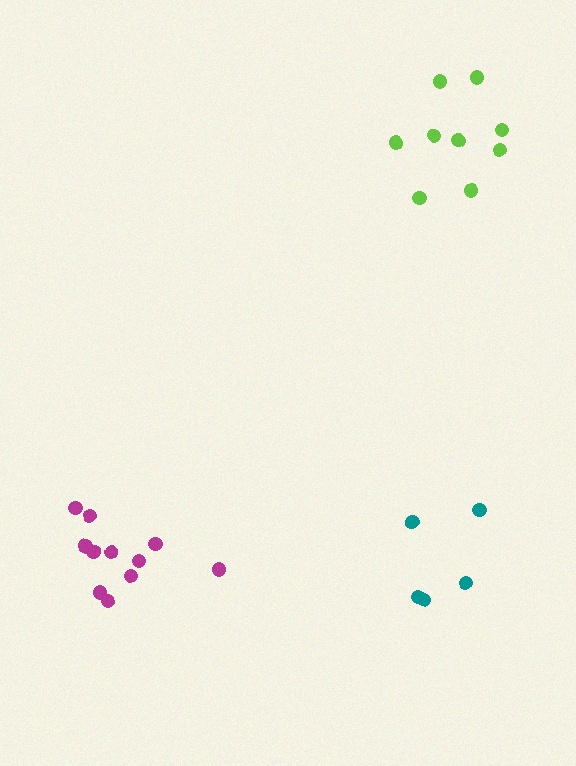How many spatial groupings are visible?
There are 3 spatial groupings.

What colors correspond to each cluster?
The clusters are colored: magenta, teal, lime.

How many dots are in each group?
Group 1: 11 dots, Group 2: 5 dots, Group 3: 9 dots (25 total).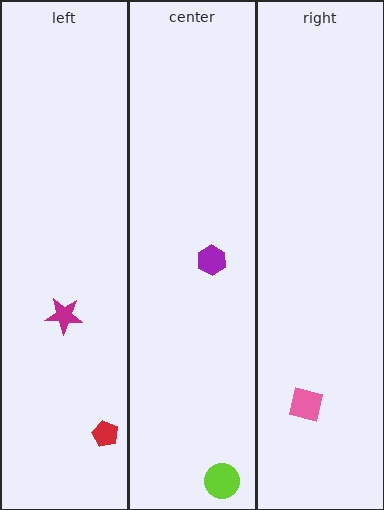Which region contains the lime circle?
The center region.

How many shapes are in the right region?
1.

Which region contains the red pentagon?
The left region.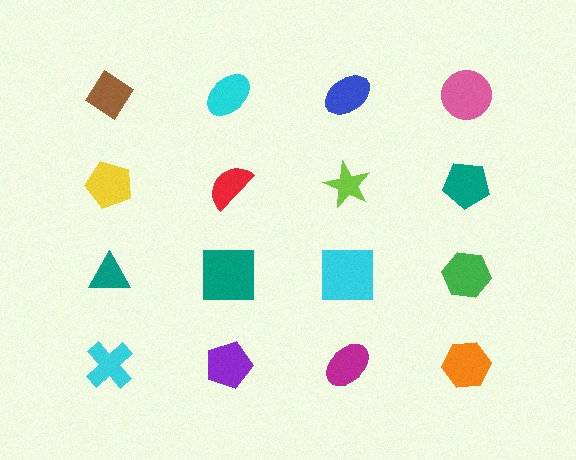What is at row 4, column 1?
A cyan cross.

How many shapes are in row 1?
4 shapes.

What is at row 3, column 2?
A teal square.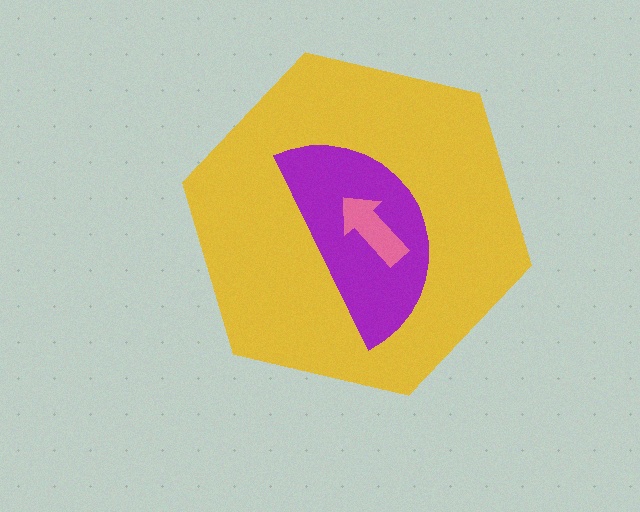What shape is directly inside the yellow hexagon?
The purple semicircle.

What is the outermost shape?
The yellow hexagon.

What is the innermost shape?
The pink arrow.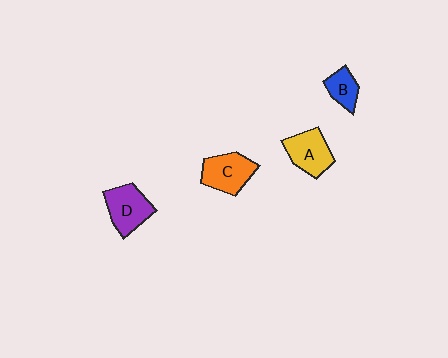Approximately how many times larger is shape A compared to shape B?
Approximately 1.6 times.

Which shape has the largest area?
Shape D (purple).